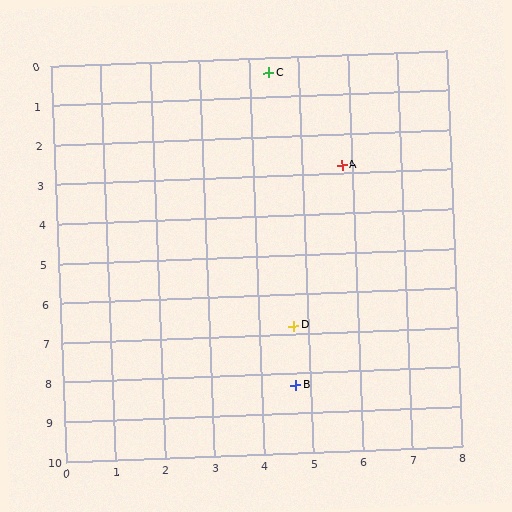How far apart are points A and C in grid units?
Points A and C are about 2.8 grid units apart.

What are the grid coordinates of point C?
Point C is at approximately (4.4, 0.4).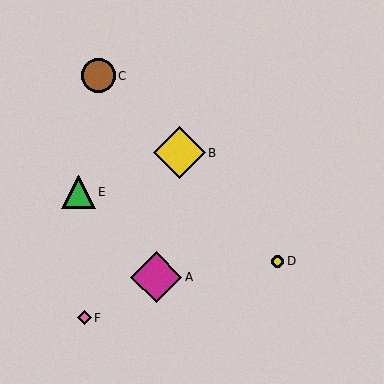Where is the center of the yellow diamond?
The center of the yellow diamond is at (179, 153).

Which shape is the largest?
The yellow diamond (labeled B) is the largest.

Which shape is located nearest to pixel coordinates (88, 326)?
The pink diamond (labeled F) at (84, 318) is nearest to that location.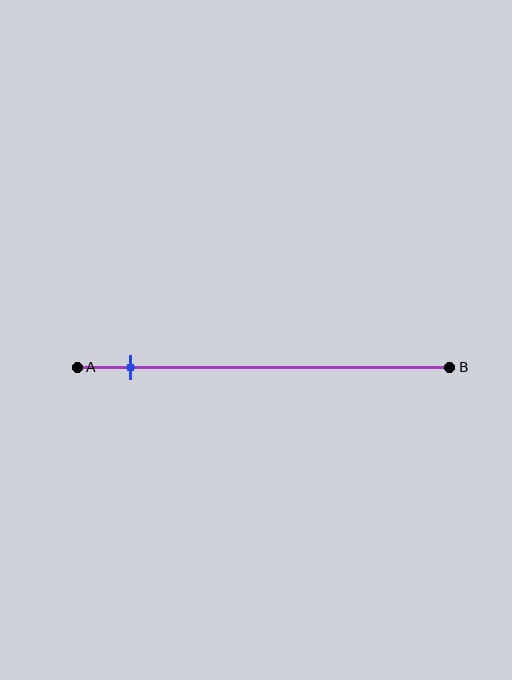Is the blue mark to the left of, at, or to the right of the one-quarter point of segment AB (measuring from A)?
The blue mark is to the left of the one-quarter point of segment AB.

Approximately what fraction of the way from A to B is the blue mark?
The blue mark is approximately 15% of the way from A to B.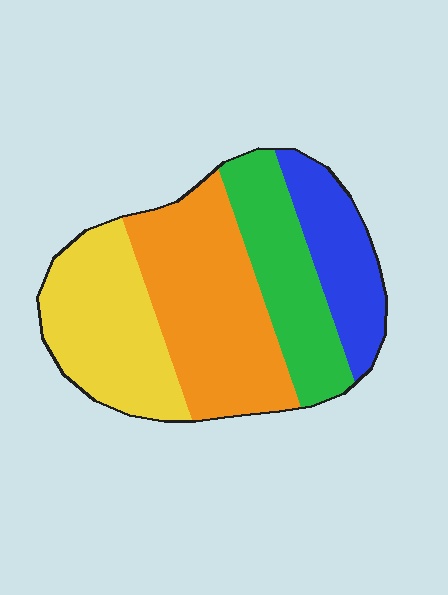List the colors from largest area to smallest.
From largest to smallest: orange, yellow, green, blue.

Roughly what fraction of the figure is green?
Green covers around 20% of the figure.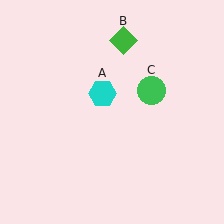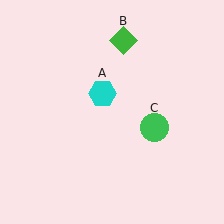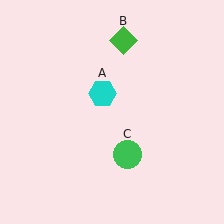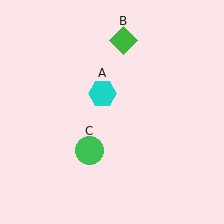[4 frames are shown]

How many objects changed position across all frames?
1 object changed position: green circle (object C).